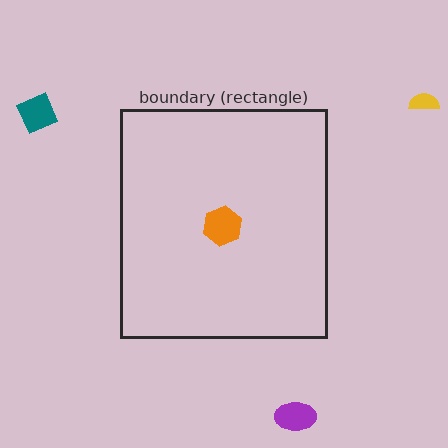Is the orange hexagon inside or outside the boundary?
Inside.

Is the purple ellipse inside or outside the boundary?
Outside.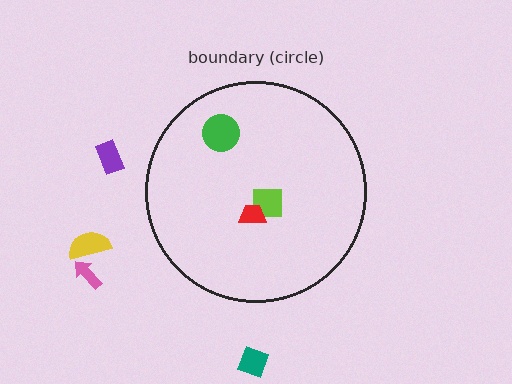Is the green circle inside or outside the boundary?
Inside.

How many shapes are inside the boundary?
3 inside, 4 outside.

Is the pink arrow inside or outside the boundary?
Outside.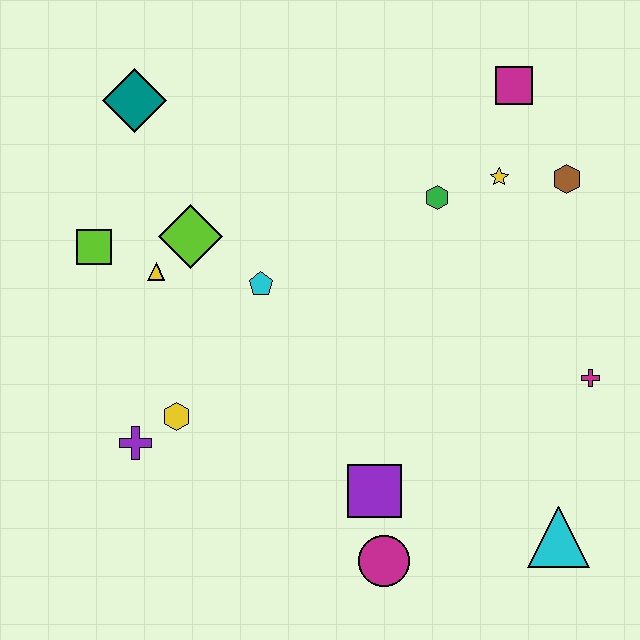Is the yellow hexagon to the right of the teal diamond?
Yes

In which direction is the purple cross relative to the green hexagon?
The purple cross is to the left of the green hexagon.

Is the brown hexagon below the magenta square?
Yes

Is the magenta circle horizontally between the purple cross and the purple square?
No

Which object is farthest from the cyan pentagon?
The cyan triangle is farthest from the cyan pentagon.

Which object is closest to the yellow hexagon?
The purple cross is closest to the yellow hexagon.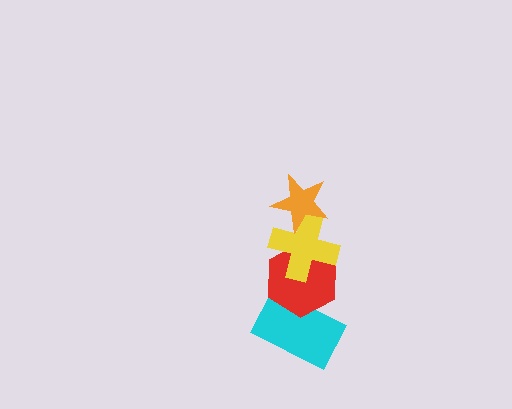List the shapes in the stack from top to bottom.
From top to bottom: the orange star, the yellow cross, the red hexagon, the cyan rectangle.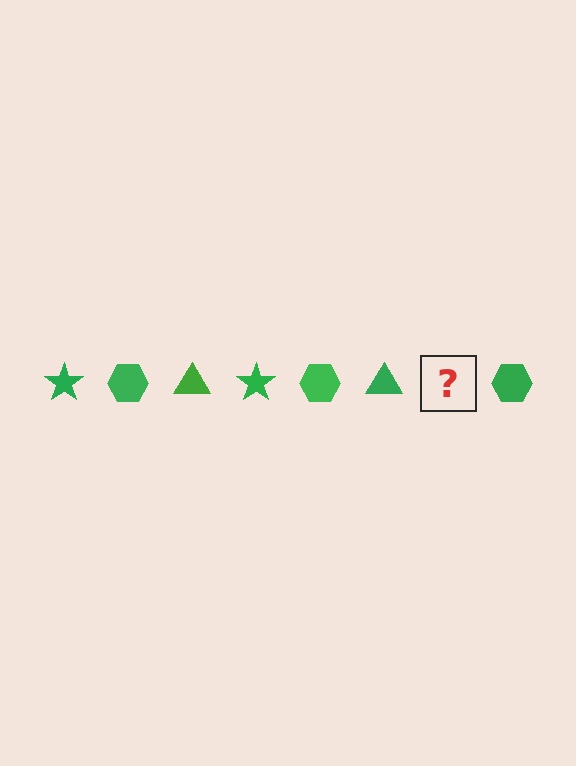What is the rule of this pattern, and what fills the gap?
The rule is that the pattern cycles through star, hexagon, triangle shapes in green. The gap should be filled with a green star.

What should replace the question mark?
The question mark should be replaced with a green star.